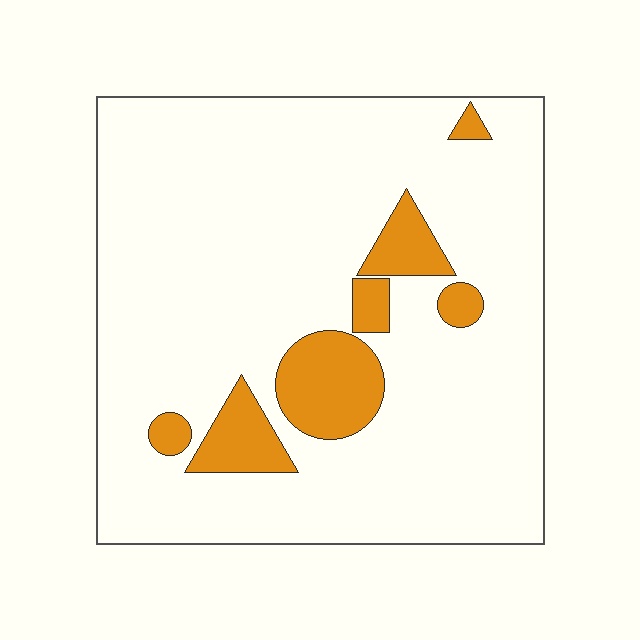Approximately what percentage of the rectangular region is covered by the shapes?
Approximately 15%.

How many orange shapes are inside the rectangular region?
7.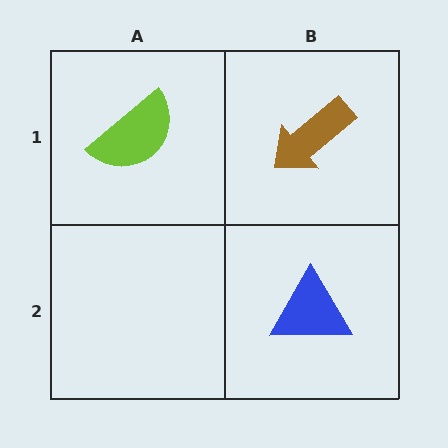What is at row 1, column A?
A lime semicircle.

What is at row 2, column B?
A blue triangle.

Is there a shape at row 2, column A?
No, that cell is empty.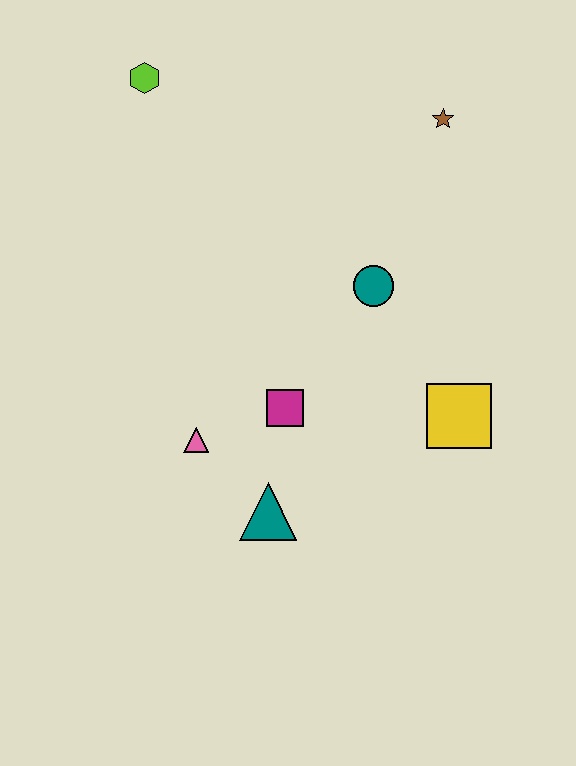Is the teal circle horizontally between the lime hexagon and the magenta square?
No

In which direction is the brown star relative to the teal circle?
The brown star is above the teal circle.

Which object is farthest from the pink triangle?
The brown star is farthest from the pink triangle.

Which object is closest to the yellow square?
The teal circle is closest to the yellow square.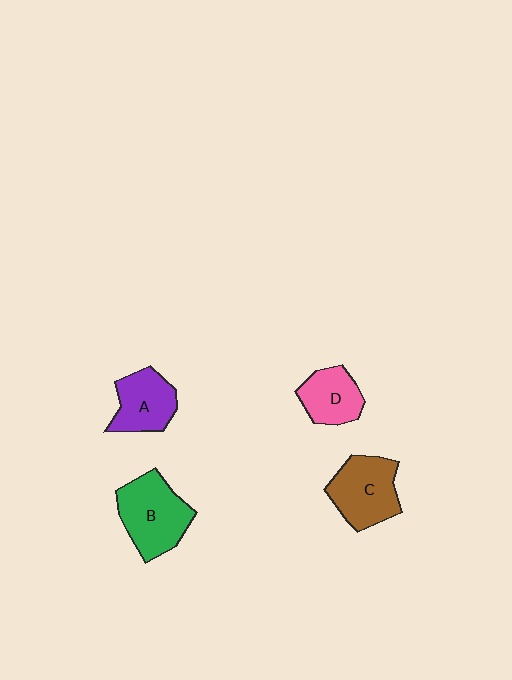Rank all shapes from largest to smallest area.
From largest to smallest: B (green), C (brown), A (purple), D (pink).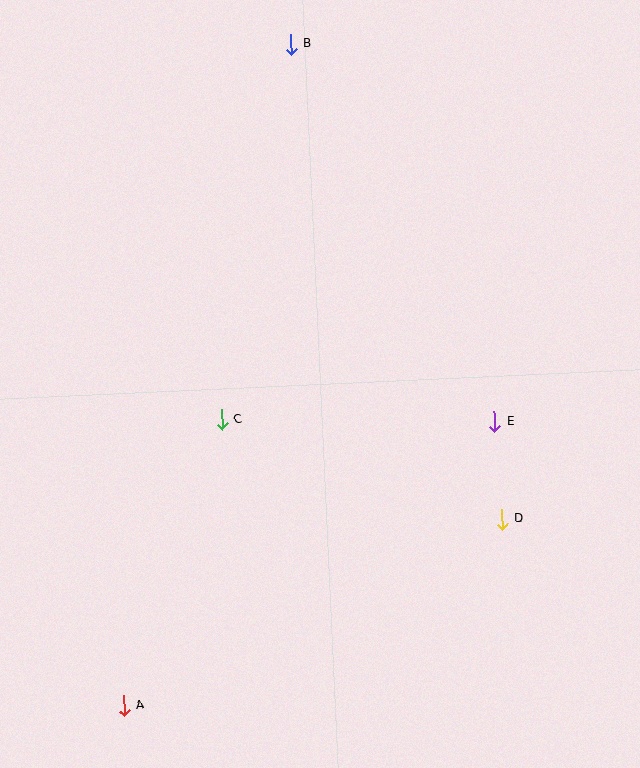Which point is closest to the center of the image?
Point C at (222, 419) is closest to the center.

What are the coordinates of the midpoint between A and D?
The midpoint between A and D is at (313, 612).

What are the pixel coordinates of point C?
Point C is at (222, 419).